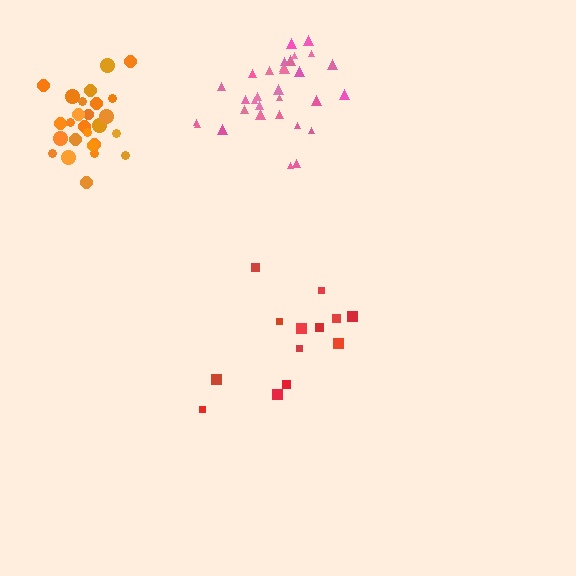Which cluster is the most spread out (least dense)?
Red.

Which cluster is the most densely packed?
Orange.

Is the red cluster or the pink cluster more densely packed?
Pink.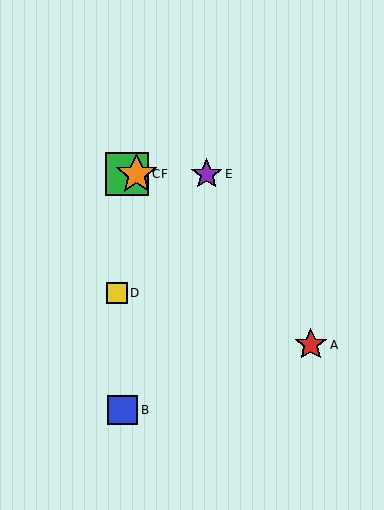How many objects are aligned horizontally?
3 objects (C, E, F) are aligned horizontally.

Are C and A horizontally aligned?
No, C is at y≈174 and A is at y≈345.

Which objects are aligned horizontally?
Objects C, E, F are aligned horizontally.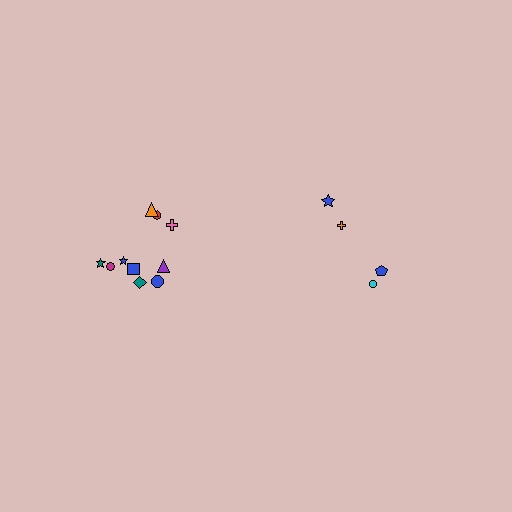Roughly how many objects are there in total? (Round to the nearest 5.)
Roughly 15 objects in total.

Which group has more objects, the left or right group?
The left group.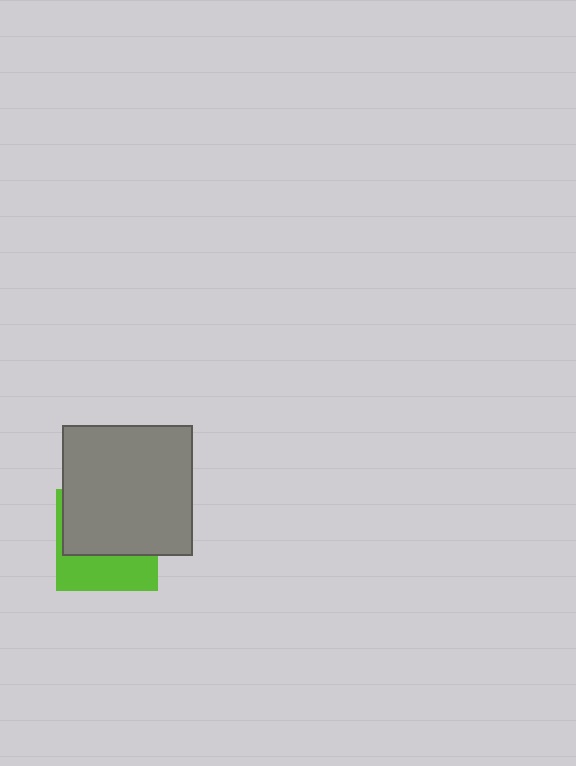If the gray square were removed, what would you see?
You would see the complete lime square.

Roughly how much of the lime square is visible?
A small part of it is visible (roughly 39%).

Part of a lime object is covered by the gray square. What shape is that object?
It is a square.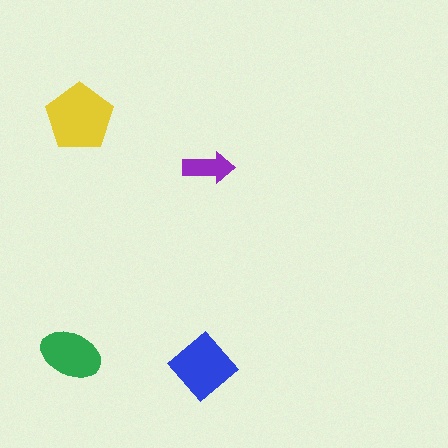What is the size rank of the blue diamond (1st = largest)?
2nd.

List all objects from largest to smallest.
The yellow pentagon, the blue diamond, the green ellipse, the purple arrow.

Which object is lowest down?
The blue diamond is bottommost.